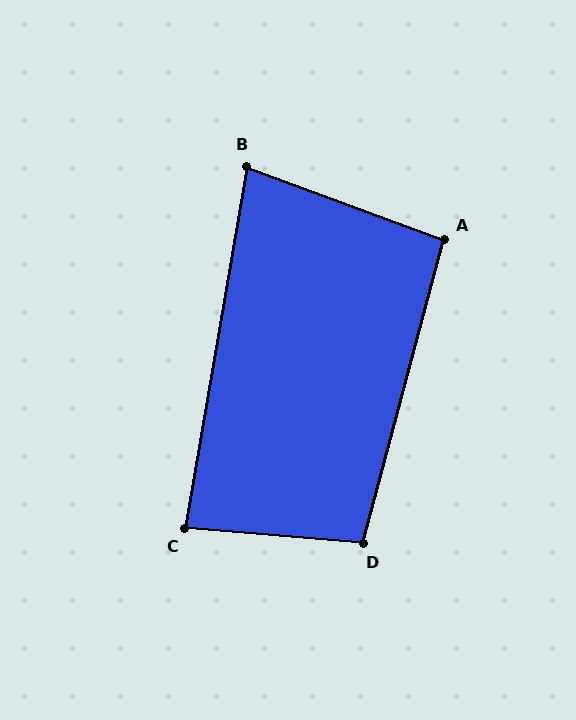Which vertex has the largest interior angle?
D, at approximately 100 degrees.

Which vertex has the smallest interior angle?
B, at approximately 80 degrees.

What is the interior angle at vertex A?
Approximately 95 degrees (obtuse).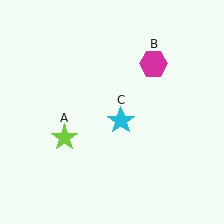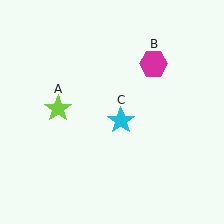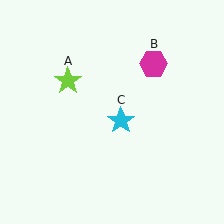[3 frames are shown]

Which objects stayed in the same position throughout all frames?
Magenta hexagon (object B) and cyan star (object C) remained stationary.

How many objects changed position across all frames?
1 object changed position: lime star (object A).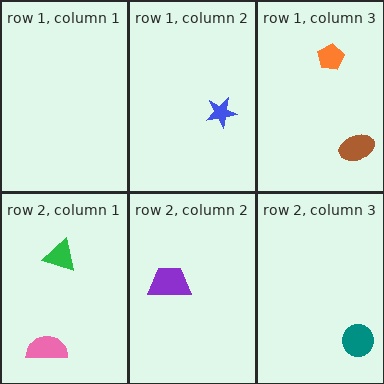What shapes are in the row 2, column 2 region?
The purple trapezoid.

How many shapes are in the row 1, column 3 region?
2.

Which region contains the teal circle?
The row 2, column 3 region.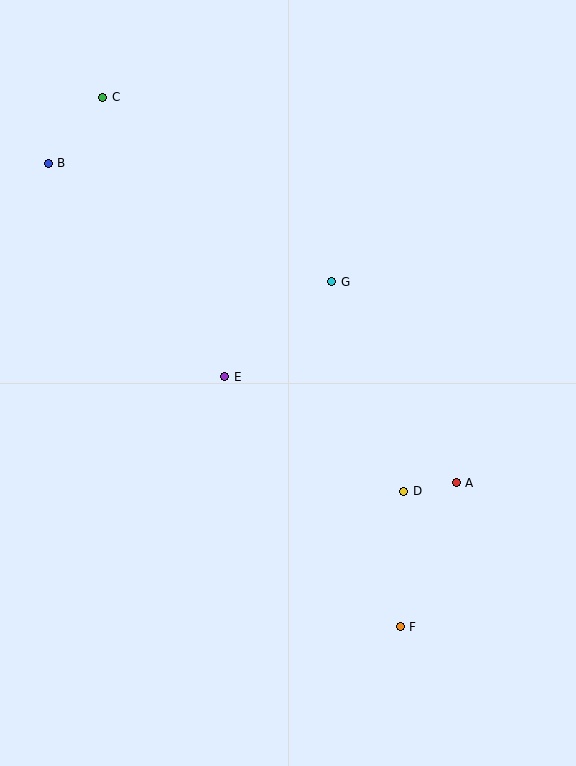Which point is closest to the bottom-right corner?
Point F is closest to the bottom-right corner.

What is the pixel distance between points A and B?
The distance between A and B is 518 pixels.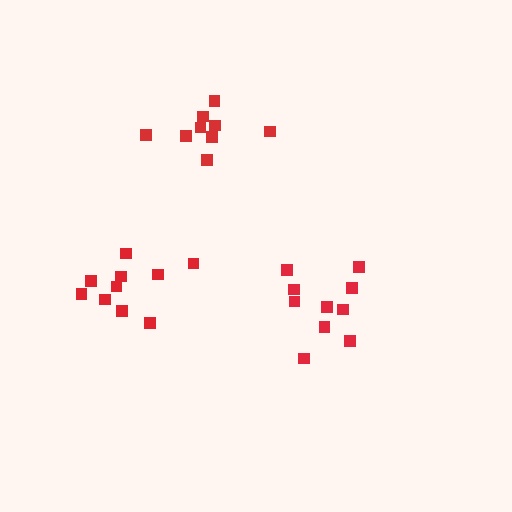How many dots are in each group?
Group 1: 10 dots, Group 2: 9 dots, Group 3: 10 dots (29 total).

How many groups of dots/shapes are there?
There are 3 groups.